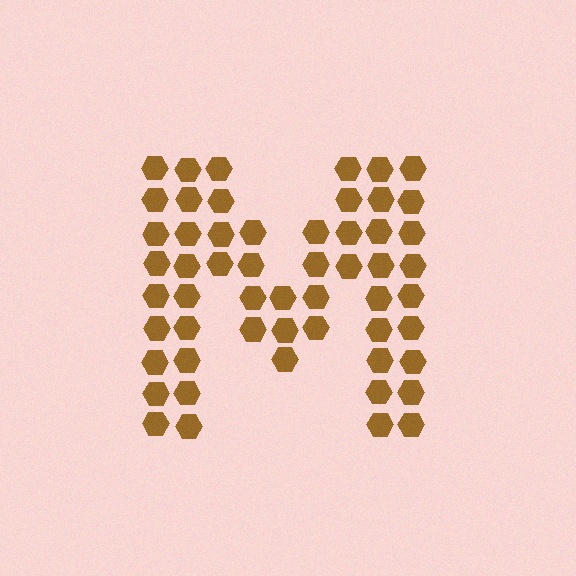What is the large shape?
The large shape is the letter M.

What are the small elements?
The small elements are hexagons.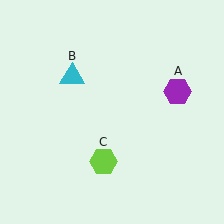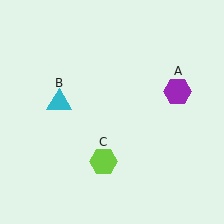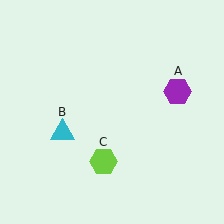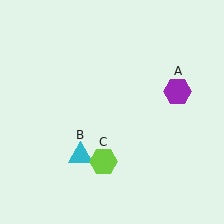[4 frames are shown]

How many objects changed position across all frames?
1 object changed position: cyan triangle (object B).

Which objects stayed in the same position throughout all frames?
Purple hexagon (object A) and lime hexagon (object C) remained stationary.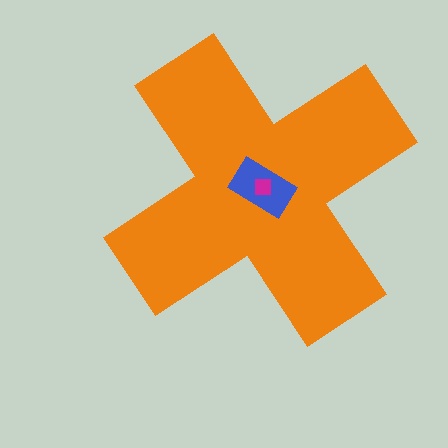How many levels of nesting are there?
3.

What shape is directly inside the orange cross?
The blue rectangle.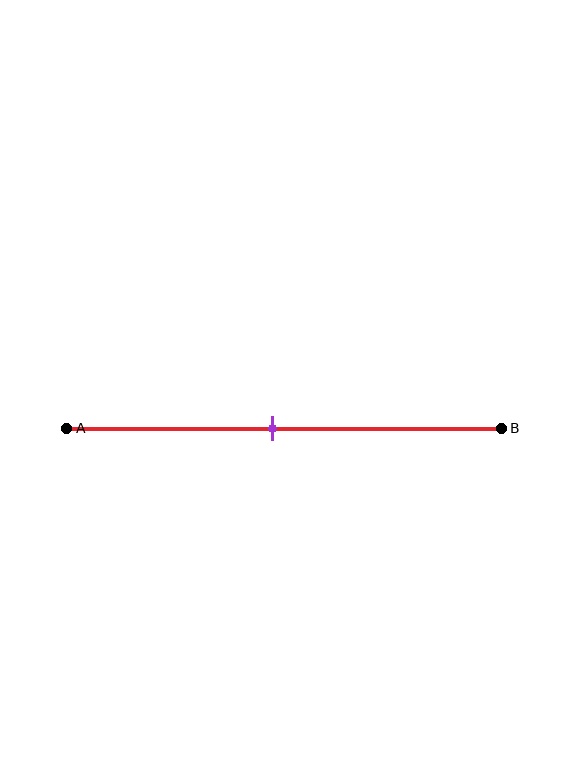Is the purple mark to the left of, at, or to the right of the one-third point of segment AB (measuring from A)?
The purple mark is to the right of the one-third point of segment AB.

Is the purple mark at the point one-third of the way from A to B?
No, the mark is at about 45% from A, not at the 33% one-third point.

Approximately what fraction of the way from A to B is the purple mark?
The purple mark is approximately 45% of the way from A to B.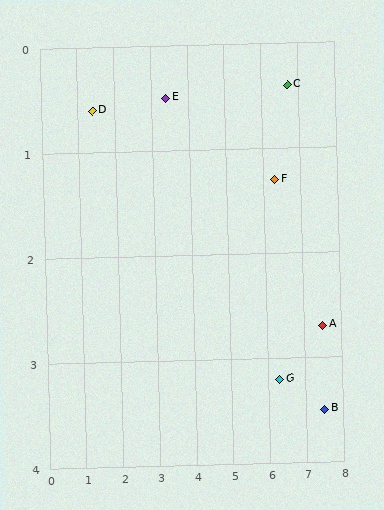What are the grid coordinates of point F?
Point F is at approximately (6.3, 1.3).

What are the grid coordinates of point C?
Point C is at approximately (6.7, 0.4).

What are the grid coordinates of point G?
Point G is at approximately (6.3, 3.2).